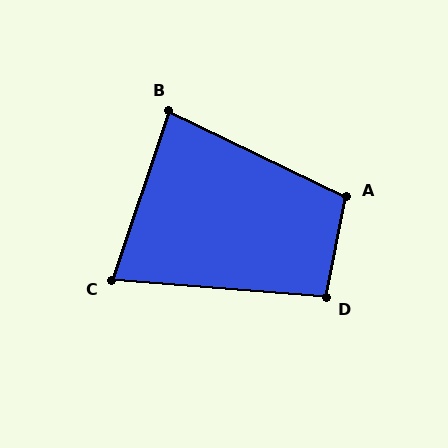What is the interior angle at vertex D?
Approximately 97 degrees (obtuse).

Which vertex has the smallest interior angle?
C, at approximately 76 degrees.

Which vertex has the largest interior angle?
A, at approximately 104 degrees.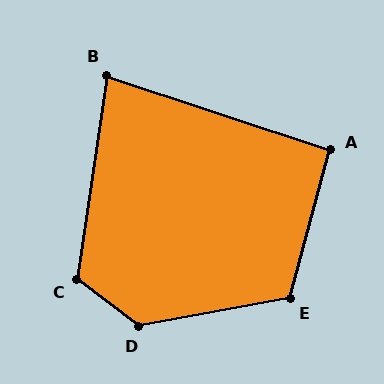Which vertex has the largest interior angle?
D, at approximately 132 degrees.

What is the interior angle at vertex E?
Approximately 116 degrees (obtuse).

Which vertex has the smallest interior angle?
B, at approximately 80 degrees.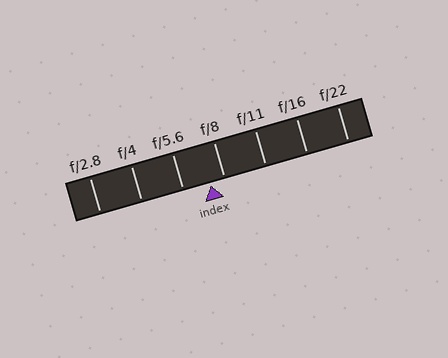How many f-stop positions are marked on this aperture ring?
There are 7 f-stop positions marked.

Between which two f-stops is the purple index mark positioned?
The index mark is between f/5.6 and f/8.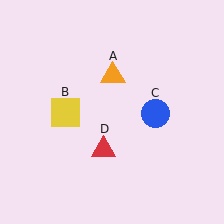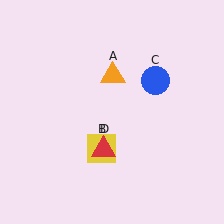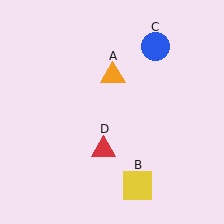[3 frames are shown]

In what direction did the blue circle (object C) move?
The blue circle (object C) moved up.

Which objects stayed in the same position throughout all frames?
Orange triangle (object A) and red triangle (object D) remained stationary.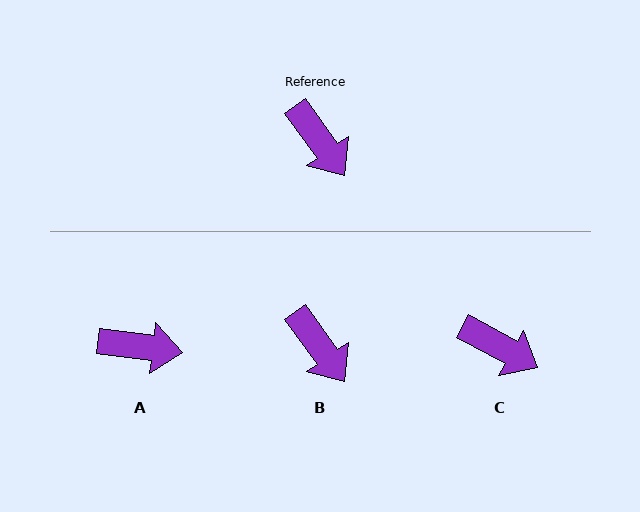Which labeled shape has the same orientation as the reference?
B.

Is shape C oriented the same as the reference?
No, it is off by about 25 degrees.